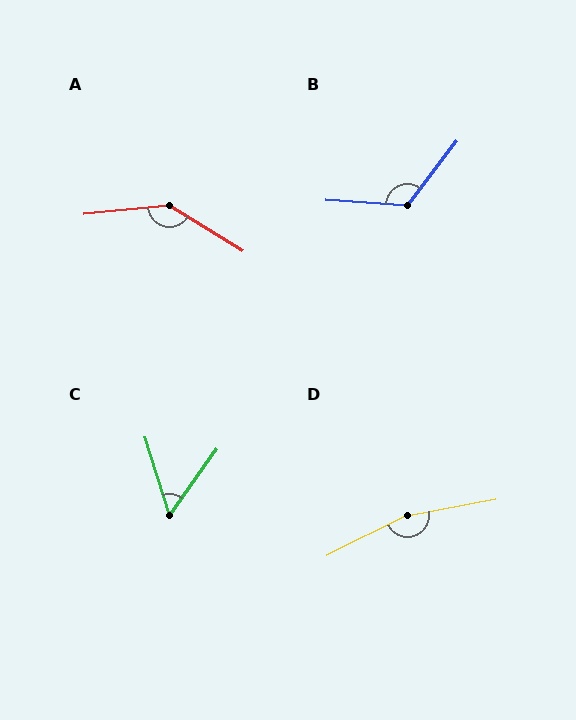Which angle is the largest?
D, at approximately 164 degrees.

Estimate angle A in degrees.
Approximately 143 degrees.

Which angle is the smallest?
C, at approximately 53 degrees.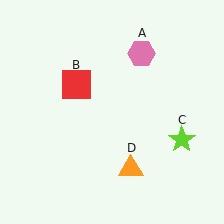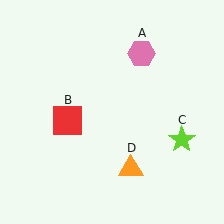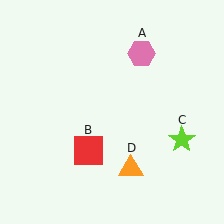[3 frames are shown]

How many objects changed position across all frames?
1 object changed position: red square (object B).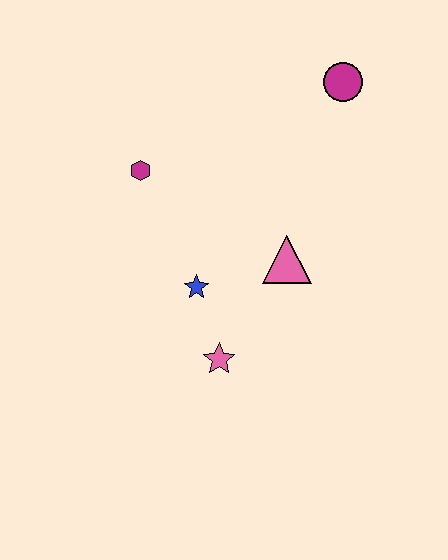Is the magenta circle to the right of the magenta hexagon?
Yes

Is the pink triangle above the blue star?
Yes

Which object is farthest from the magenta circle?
The pink star is farthest from the magenta circle.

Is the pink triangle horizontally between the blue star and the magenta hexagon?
No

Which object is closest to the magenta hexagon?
The blue star is closest to the magenta hexagon.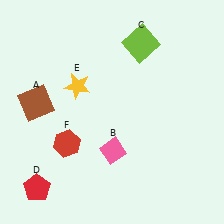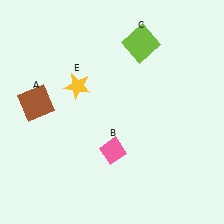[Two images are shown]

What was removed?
The red pentagon (D), the red hexagon (F) were removed in Image 2.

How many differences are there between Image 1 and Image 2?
There are 2 differences between the two images.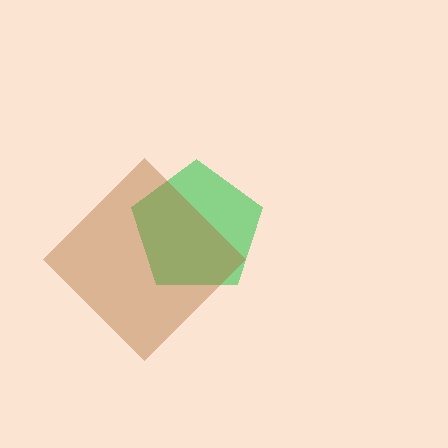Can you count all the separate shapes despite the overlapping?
Yes, there are 2 separate shapes.